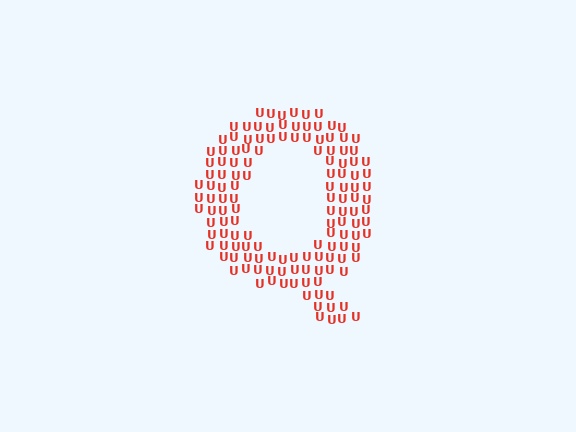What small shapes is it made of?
It is made of small letter U's.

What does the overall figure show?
The overall figure shows the letter Q.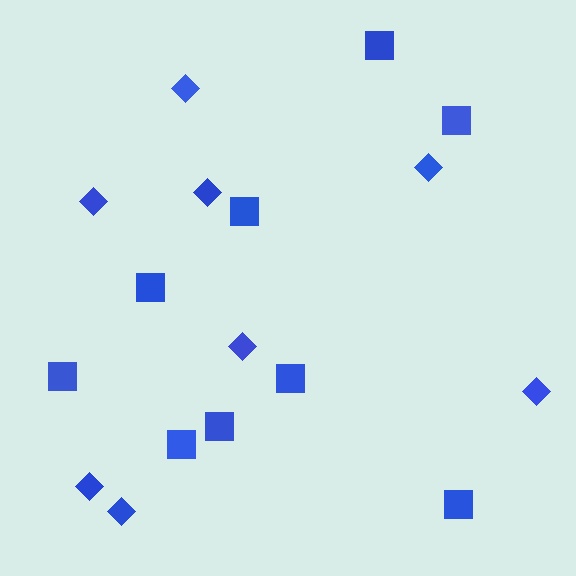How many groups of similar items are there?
There are 2 groups: one group of diamonds (8) and one group of squares (9).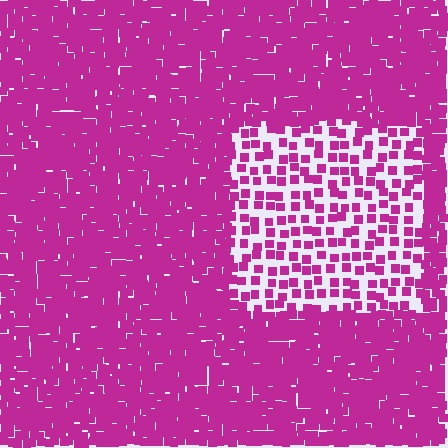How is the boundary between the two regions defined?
The boundary is defined by a change in element density (approximately 2.8x ratio). All elements are the same color, size, and shape.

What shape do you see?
I see a rectangle.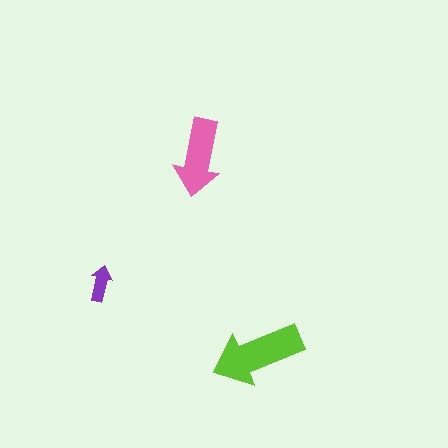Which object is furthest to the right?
The lime arrow is rightmost.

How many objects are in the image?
There are 3 objects in the image.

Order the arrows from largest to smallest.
the lime one, the pink one, the purple one.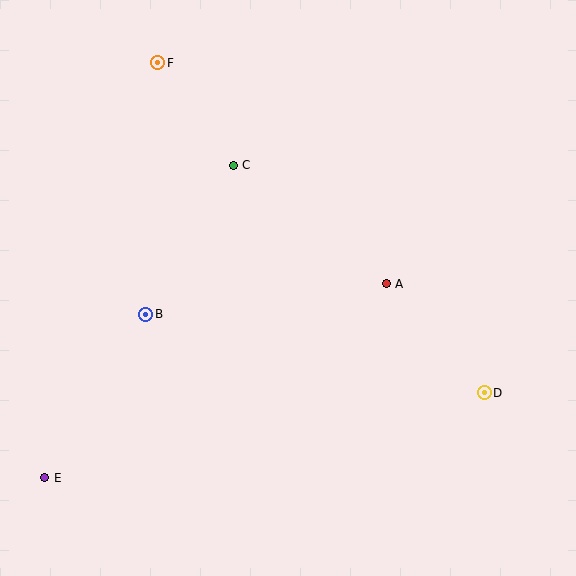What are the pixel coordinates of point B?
Point B is at (146, 315).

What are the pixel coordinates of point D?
Point D is at (484, 393).